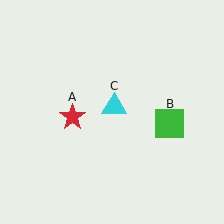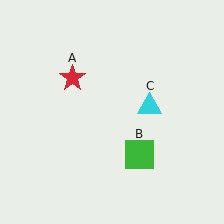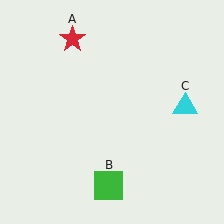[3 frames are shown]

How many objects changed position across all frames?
3 objects changed position: red star (object A), green square (object B), cyan triangle (object C).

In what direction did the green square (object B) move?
The green square (object B) moved down and to the left.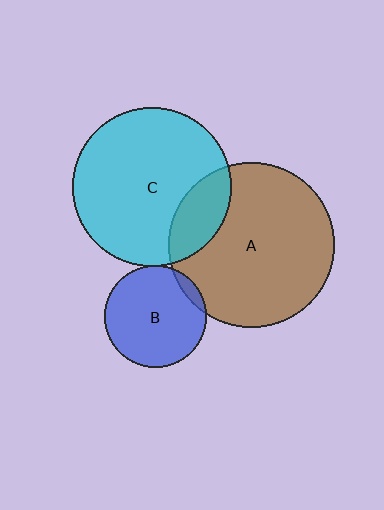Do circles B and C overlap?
Yes.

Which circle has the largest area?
Circle A (brown).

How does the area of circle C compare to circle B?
Approximately 2.5 times.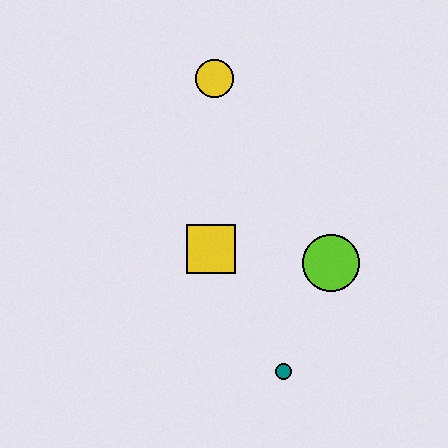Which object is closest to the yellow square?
The lime circle is closest to the yellow square.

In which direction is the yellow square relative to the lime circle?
The yellow square is to the left of the lime circle.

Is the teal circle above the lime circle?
No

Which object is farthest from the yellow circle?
The teal circle is farthest from the yellow circle.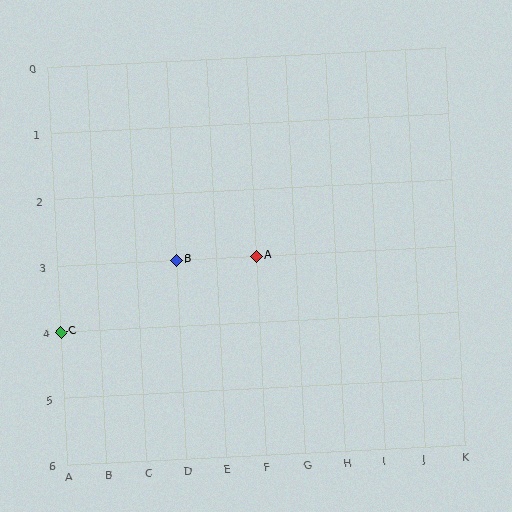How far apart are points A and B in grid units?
Points A and B are 2 columns apart.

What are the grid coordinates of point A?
Point A is at grid coordinates (F, 3).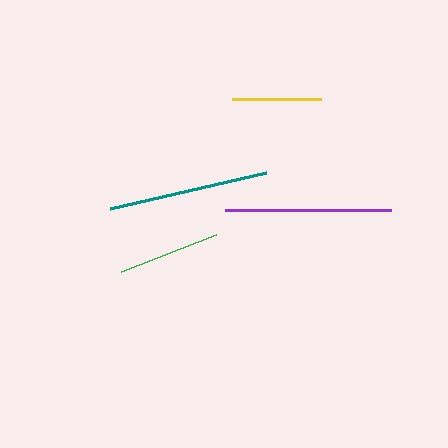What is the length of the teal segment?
The teal segment is approximately 160 pixels long.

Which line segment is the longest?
The purple line is the longest at approximately 166 pixels.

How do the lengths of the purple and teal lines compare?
The purple and teal lines are approximately the same length.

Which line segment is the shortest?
The yellow line is the shortest at approximately 89 pixels.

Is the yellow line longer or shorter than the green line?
The green line is longer than the yellow line.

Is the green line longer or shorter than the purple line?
The purple line is longer than the green line.